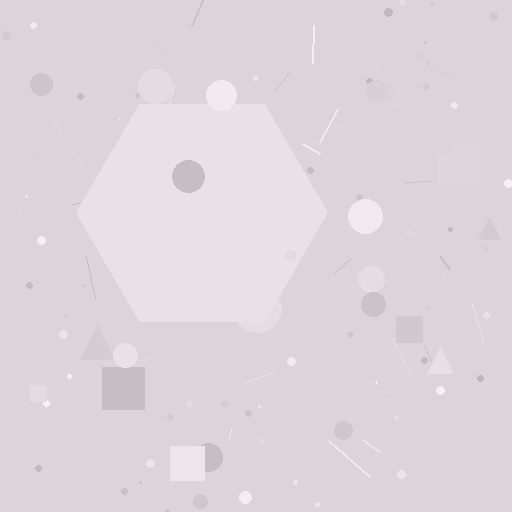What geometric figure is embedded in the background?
A hexagon is embedded in the background.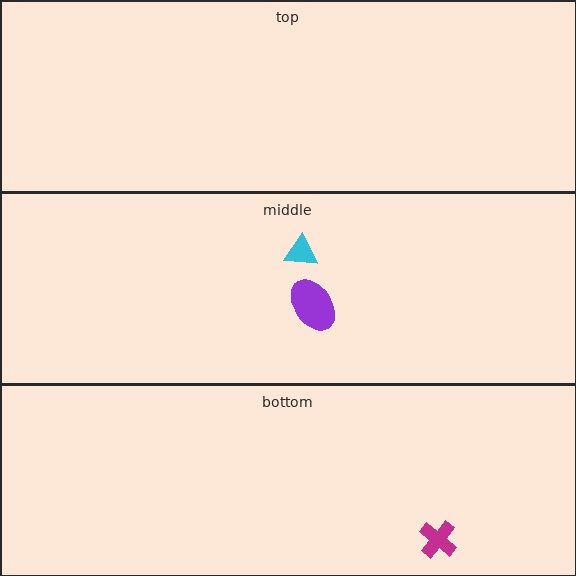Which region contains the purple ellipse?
The middle region.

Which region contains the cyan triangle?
The middle region.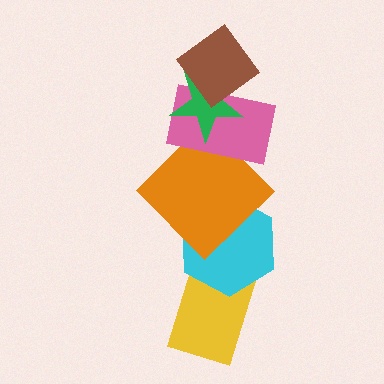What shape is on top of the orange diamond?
The pink rectangle is on top of the orange diamond.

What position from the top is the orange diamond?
The orange diamond is 4th from the top.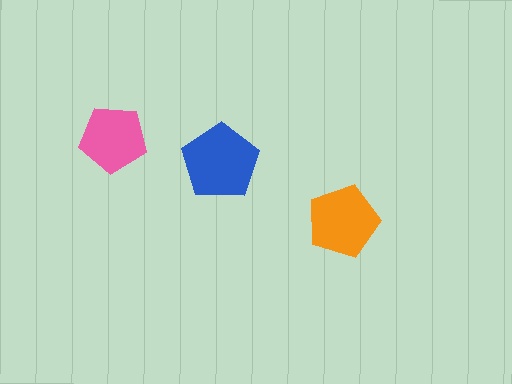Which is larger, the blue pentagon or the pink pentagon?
The blue one.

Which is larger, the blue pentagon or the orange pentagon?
The blue one.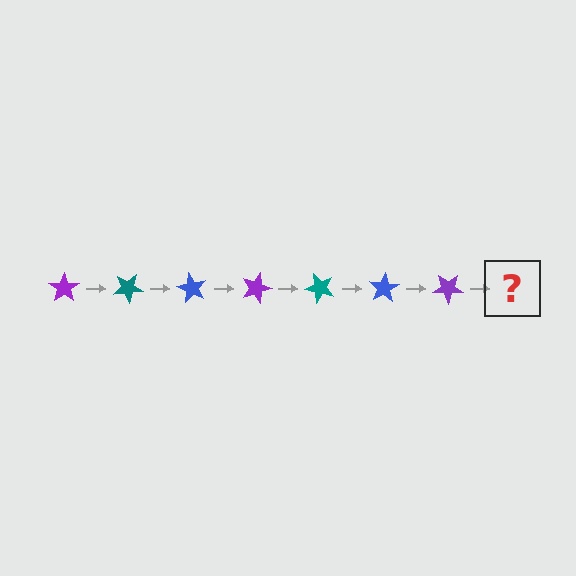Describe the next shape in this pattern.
It should be a teal star, rotated 210 degrees from the start.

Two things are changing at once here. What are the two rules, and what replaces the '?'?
The two rules are that it rotates 30 degrees each step and the color cycles through purple, teal, and blue. The '?' should be a teal star, rotated 210 degrees from the start.